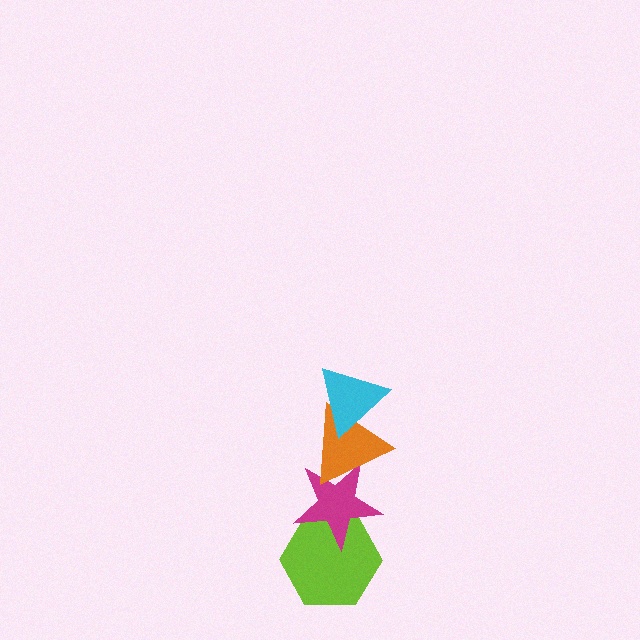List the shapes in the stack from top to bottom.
From top to bottom: the cyan triangle, the orange triangle, the magenta star, the lime hexagon.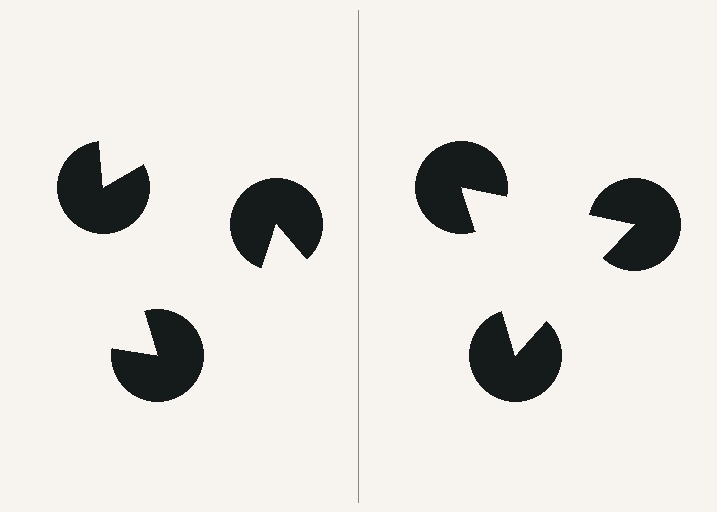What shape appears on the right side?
An illusory triangle.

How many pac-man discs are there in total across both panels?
6 — 3 on each side.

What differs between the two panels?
The pac-man discs are positioned identically on both sides; only the wedge orientations differ. On the right they align to a triangle; on the left they are misaligned.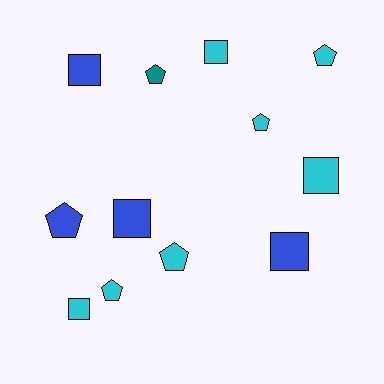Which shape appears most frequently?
Pentagon, with 6 objects.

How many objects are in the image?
There are 12 objects.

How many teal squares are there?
There are no teal squares.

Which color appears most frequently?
Cyan, with 7 objects.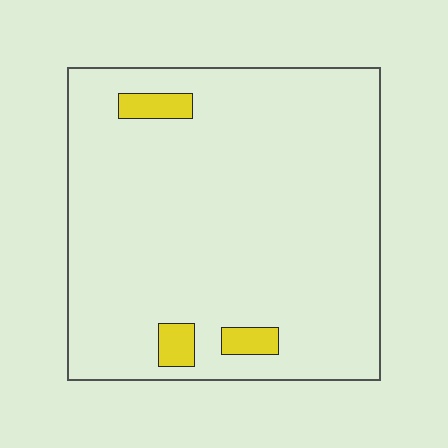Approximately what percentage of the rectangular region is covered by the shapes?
Approximately 5%.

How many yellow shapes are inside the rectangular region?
3.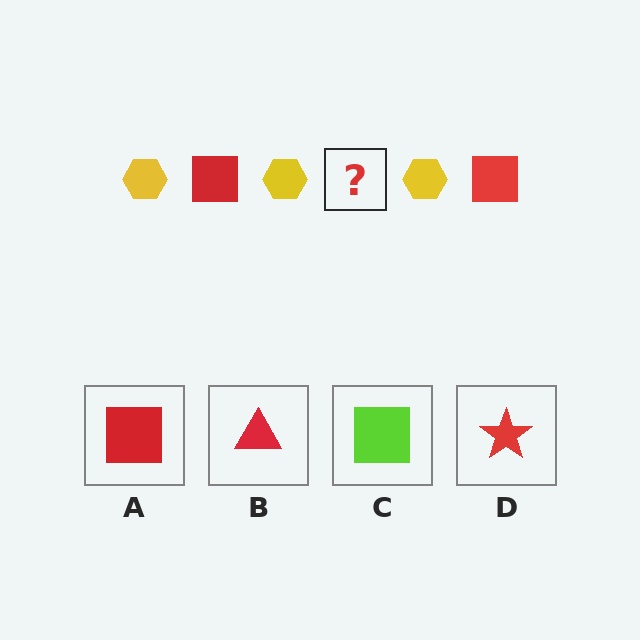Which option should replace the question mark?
Option A.